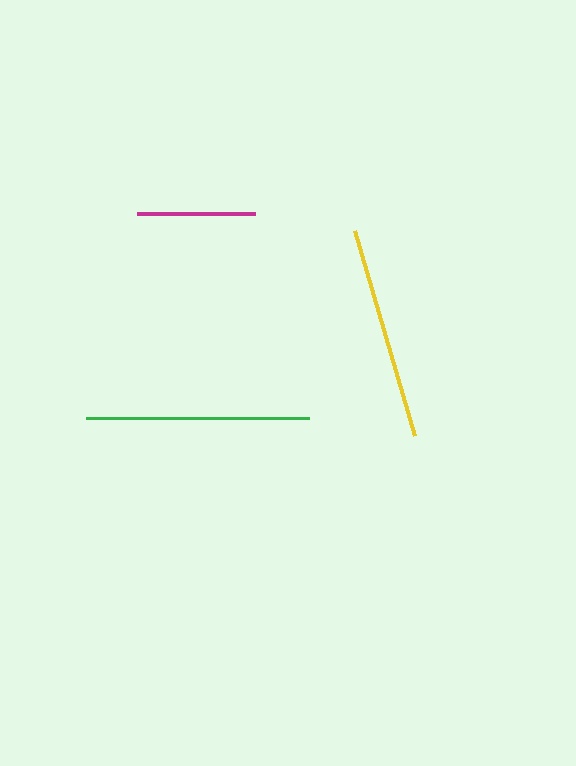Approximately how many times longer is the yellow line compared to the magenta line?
The yellow line is approximately 1.8 times the length of the magenta line.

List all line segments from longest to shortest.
From longest to shortest: green, yellow, magenta.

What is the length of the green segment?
The green segment is approximately 223 pixels long.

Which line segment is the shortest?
The magenta line is the shortest at approximately 118 pixels.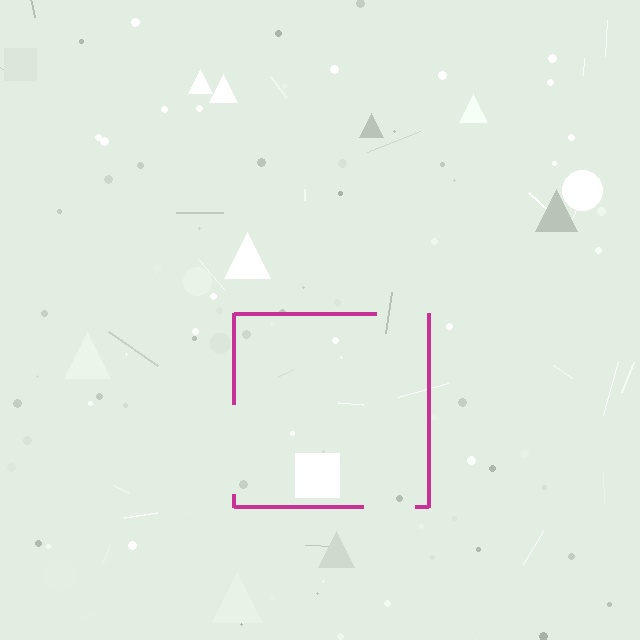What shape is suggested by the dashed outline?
The dashed outline suggests a square.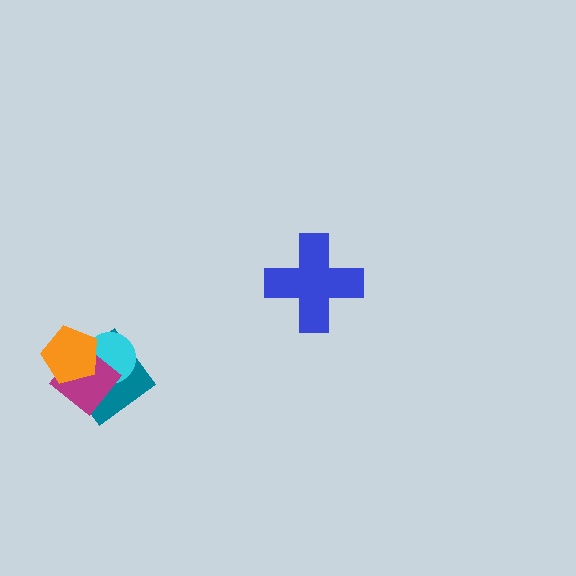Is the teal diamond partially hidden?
Yes, it is partially covered by another shape.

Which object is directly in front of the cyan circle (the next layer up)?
The magenta diamond is directly in front of the cyan circle.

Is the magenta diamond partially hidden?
Yes, it is partially covered by another shape.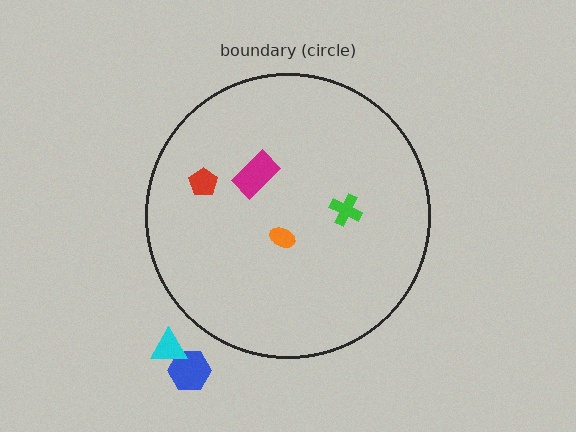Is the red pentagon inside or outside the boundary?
Inside.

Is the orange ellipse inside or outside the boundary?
Inside.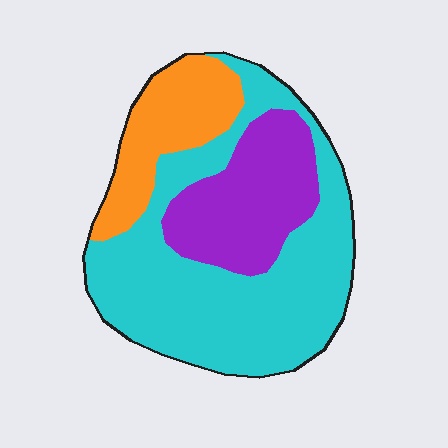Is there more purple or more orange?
Purple.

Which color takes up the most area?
Cyan, at roughly 55%.